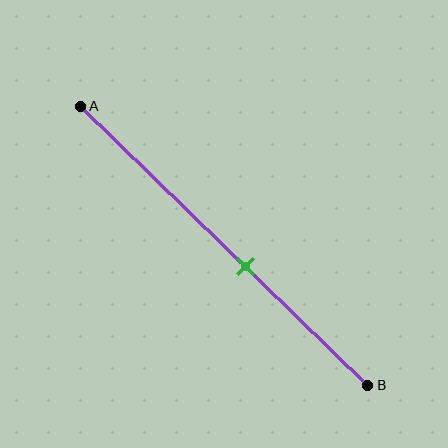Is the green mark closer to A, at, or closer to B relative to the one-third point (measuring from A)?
The green mark is closer to point B than the one-third point of segment AB.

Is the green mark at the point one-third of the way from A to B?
No, the mark is at about 55% from A, not at the 33% one-third point.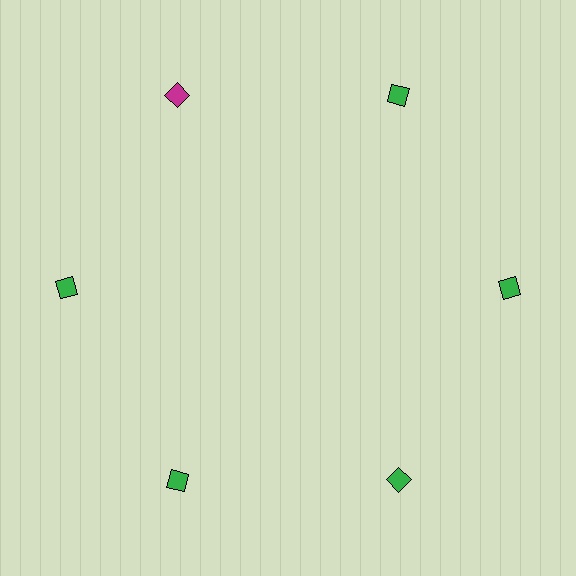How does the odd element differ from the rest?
It has a different color: magenta instead of green.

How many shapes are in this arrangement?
There are 6 shapes arranged in a ring pattern.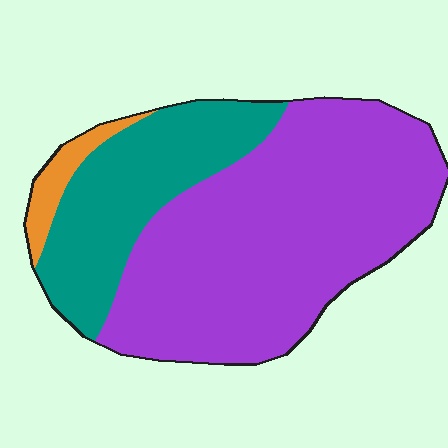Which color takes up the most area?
Purple, at roughly 65%.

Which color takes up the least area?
Orange, at roughly 5%.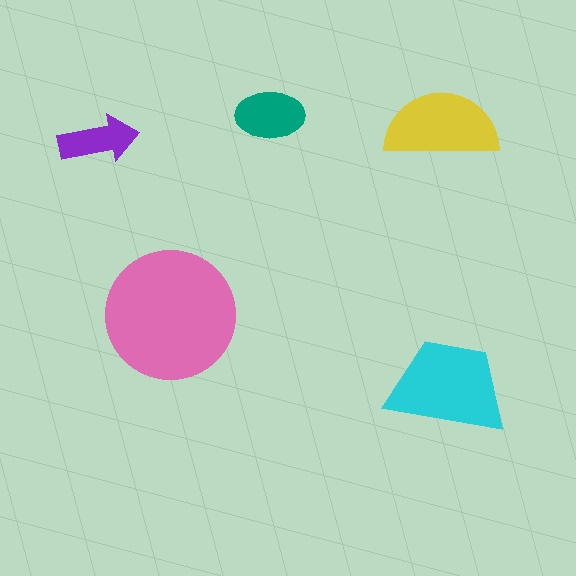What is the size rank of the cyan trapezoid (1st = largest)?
2nd.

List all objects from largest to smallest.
The pink circle, the cyan trapezoid, the yellow semicircle, the teal ellipse, the purple arrow.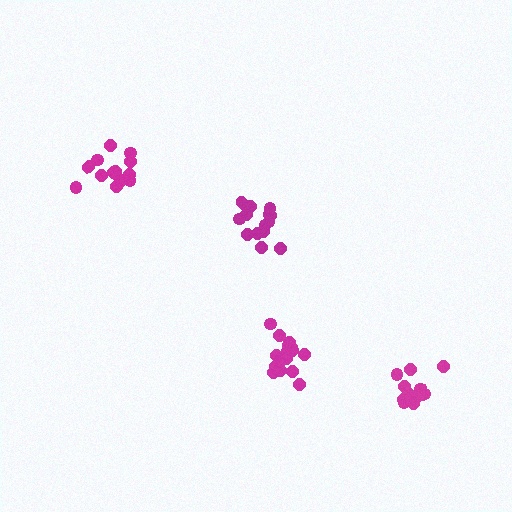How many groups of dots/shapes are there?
There are 4 groups.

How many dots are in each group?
Group 1: 17 dots, Group 2: 14 dots, Group 3: 15 dots, Group 4: 11 dots (57 total).